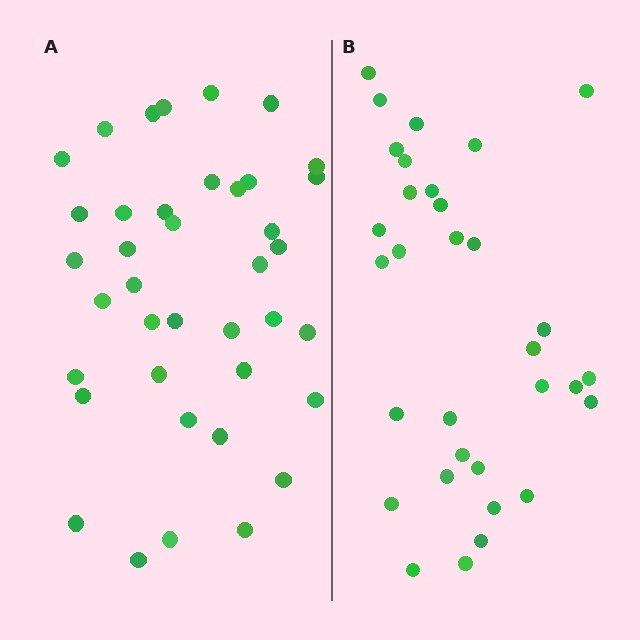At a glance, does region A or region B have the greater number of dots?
Region A (the left region) has more dots.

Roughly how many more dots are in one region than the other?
Region A has roughly 8 or so more dots than region B.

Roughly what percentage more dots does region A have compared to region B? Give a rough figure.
About 20% more.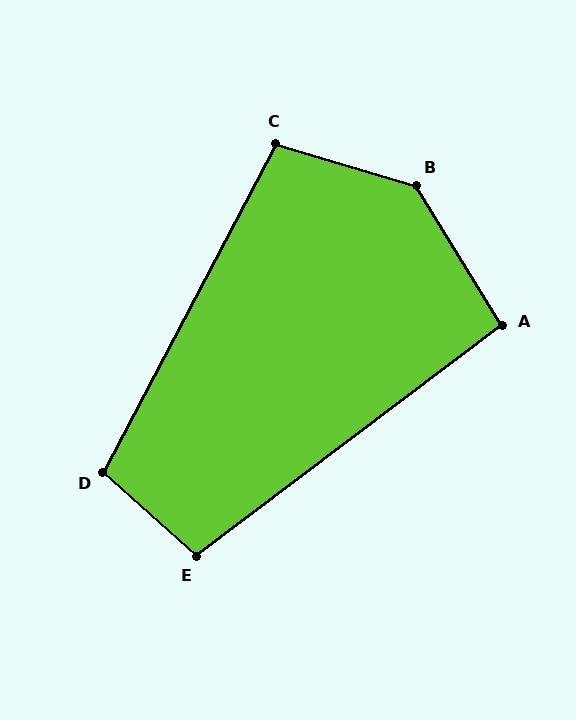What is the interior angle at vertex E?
Approximately 101 degrees (obtuse).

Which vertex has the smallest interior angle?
A, at approximately 96 degrees.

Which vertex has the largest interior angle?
B, at approximately 138 degrees.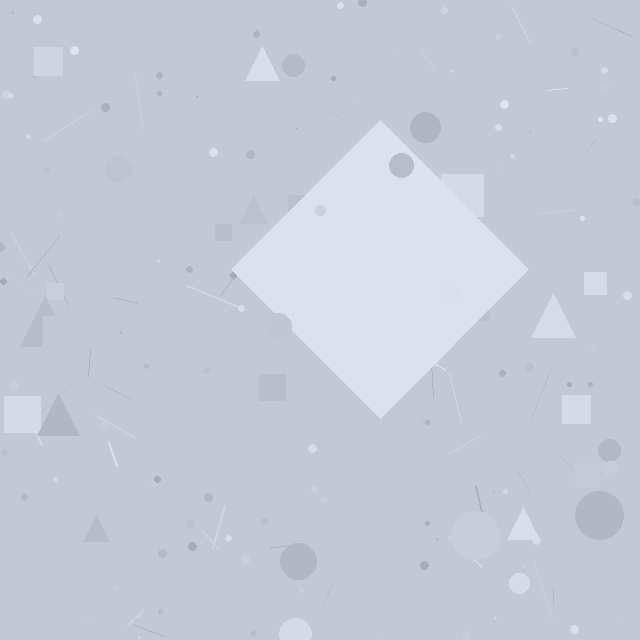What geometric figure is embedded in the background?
A diamond is embedded in the background.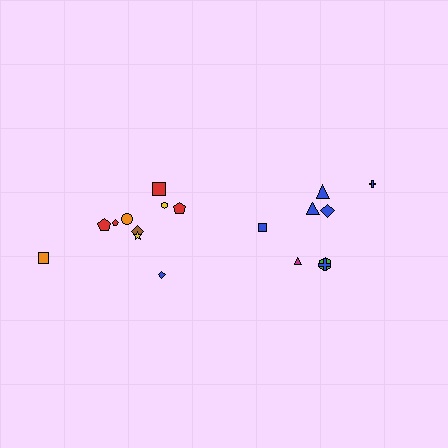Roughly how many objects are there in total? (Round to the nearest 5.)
Roughly 20 objects in total.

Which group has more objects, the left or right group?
The left group.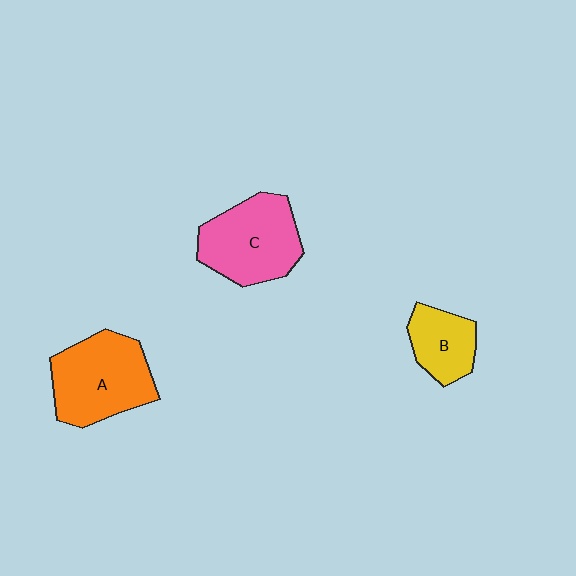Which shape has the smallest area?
Shape B (yellow).